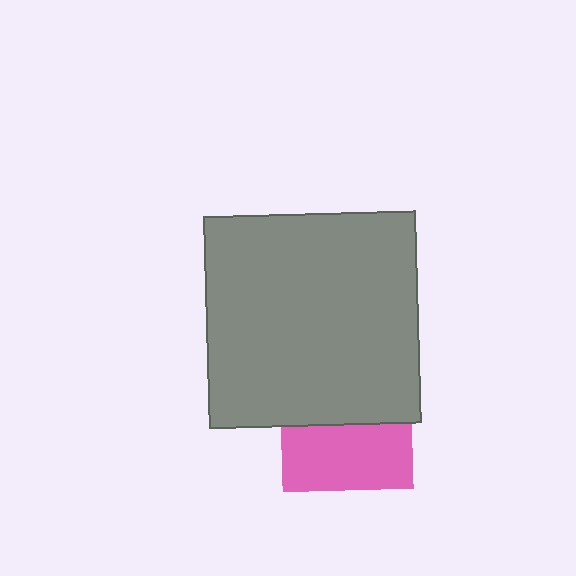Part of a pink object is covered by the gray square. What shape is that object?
It is a square.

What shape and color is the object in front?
The object in front is a gray square.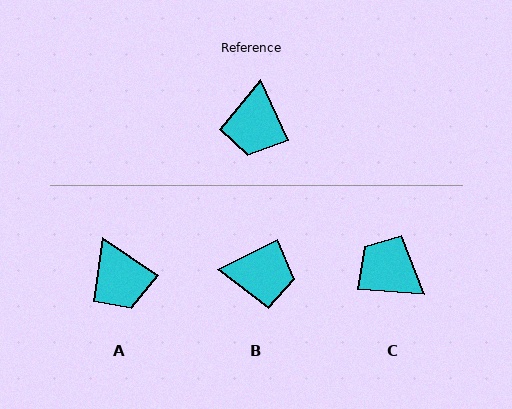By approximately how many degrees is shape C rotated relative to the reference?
Approximately 120 degrees clockwise.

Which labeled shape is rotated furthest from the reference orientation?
C, about 120 degrees away.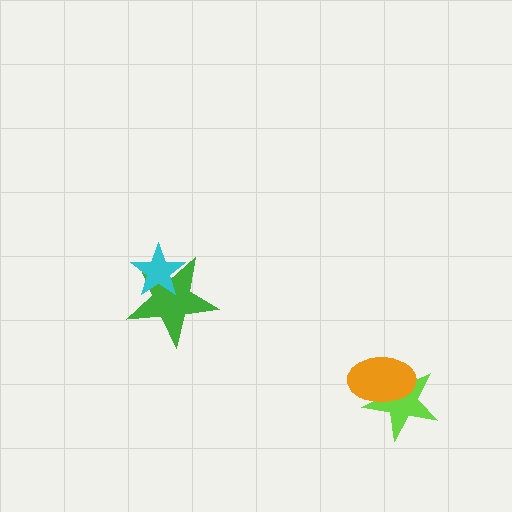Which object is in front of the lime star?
The orange ellipse is in front of the lime star.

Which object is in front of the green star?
The cyan star is in front of the green star.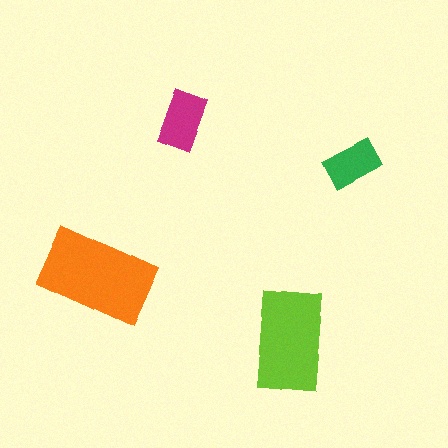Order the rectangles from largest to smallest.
the orange one, the lime one, the magenta one, the green one.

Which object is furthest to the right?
The green rectangle is rightmost.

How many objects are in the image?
There are 4 objects in the image.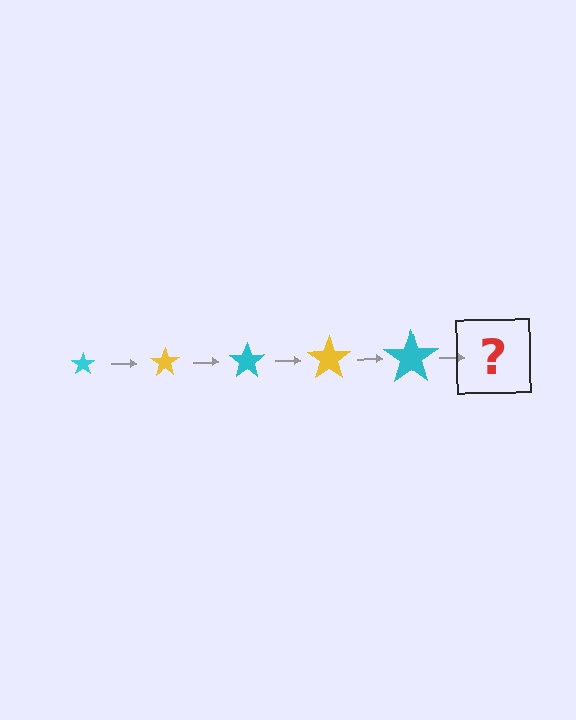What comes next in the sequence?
The next element should be a yellow star, larger than the previous one.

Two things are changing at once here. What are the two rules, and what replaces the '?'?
The two rules are that the star grows larger each step and the color cycles through cyan and yellow. The '?' should be a yellow star, larger than the previous one.